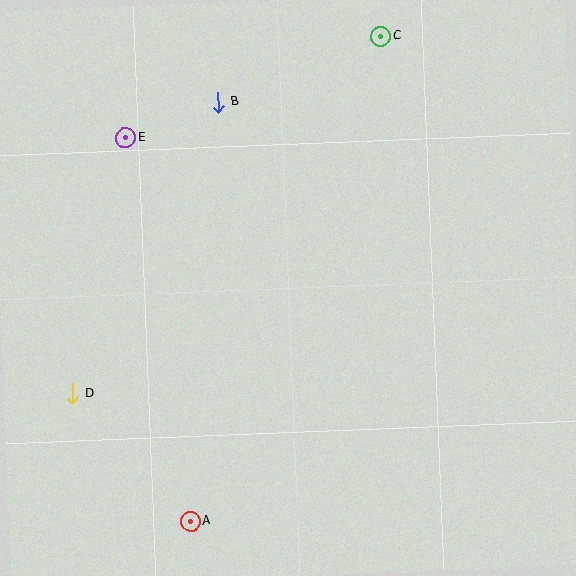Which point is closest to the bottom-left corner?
Point D is closest to the bottom-left corner.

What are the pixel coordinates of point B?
Point B is at (218, 102).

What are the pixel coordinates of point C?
Point C is at (381, 36).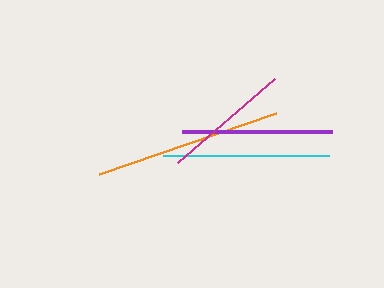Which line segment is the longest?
The orange line is the longest at approximately 187 pixels.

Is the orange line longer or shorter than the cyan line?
The orange line is longer than the cyan line.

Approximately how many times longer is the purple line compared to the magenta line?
The purple line is approximately 1.2 times the length of the magenta line.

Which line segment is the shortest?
The magenta line is the shortest at approximately 128 pixels.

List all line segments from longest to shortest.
From longest to shortest: orange, cyan, purple, magenta.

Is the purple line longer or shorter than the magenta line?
The purple line is longer than the magenta line.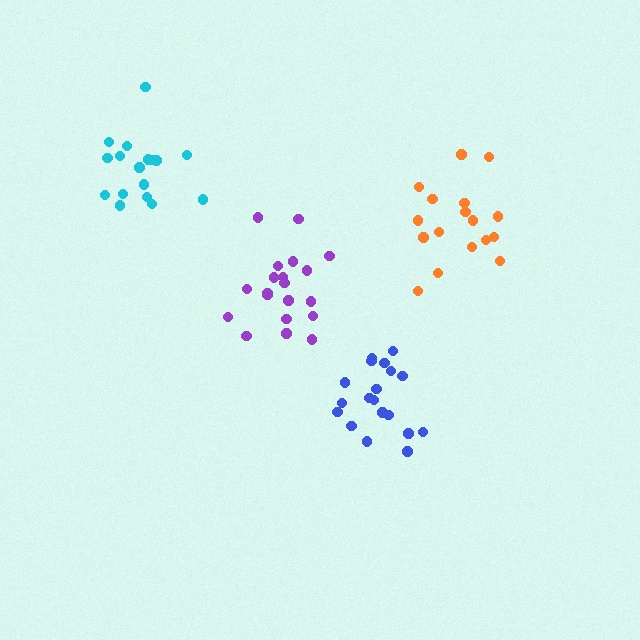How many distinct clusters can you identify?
There are 4 distinct clusters.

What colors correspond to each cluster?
The clusters are colored: blue, cyan, purple, orange.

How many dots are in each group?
Group 1: 19 dots, Group 2: 17 dots, Group 3: 20 dots, Group 4: 17 dots (73 total).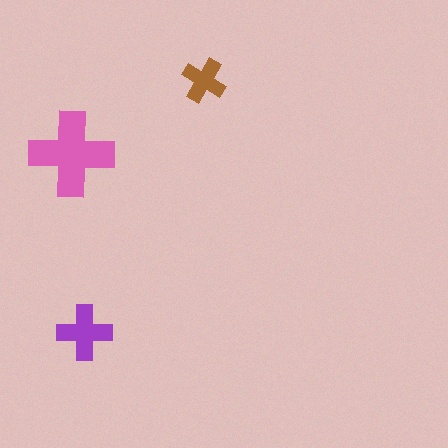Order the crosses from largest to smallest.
the pink one, the purple one, the brown one.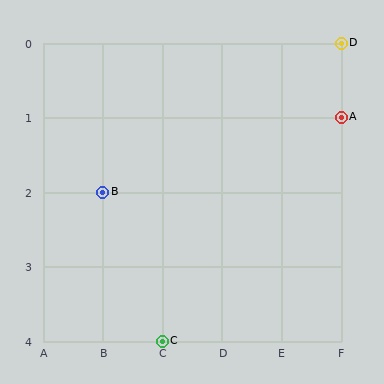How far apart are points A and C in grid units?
Points A and C are 3 columns and 3 rows apart (about 4.2 grid units diagonally).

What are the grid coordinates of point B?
Point B is at grid coordinates (B, 2).